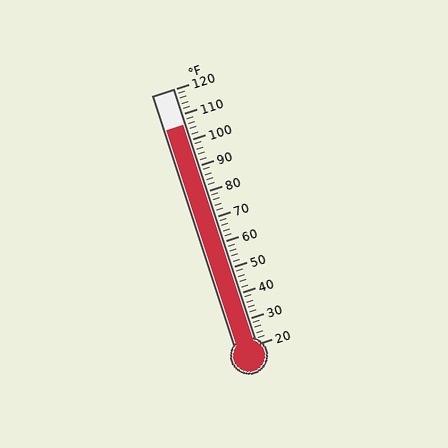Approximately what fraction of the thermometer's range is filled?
The thermometer is filled to approximately 85% of its range.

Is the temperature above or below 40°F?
The temperature is above 40°F.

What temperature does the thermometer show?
The thermometer shows approximately 106°F.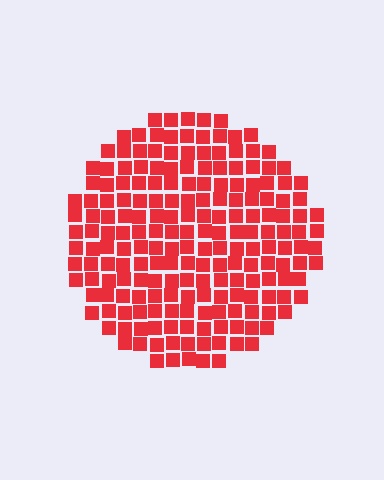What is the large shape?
The large shape is a circle.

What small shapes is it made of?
It is made of small squares.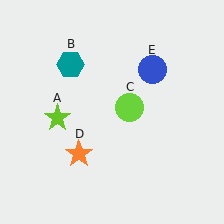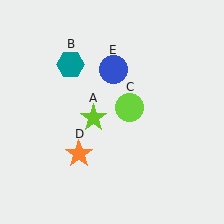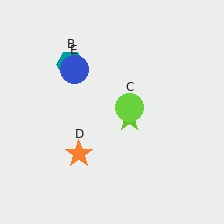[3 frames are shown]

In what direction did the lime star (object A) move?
The lime star (object A) moved right.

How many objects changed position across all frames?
2 objects changed position: lime star (object A), blue circle (object E).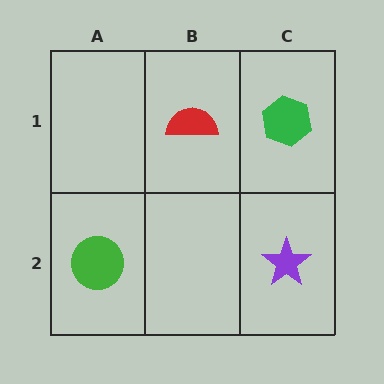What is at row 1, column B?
A red semicircle.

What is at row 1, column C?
A green hexagon.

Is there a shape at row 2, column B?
No, that cell is empty.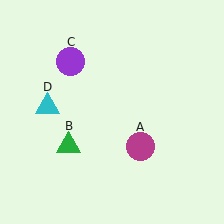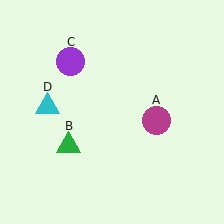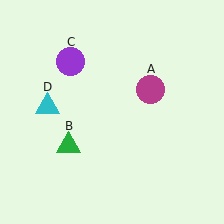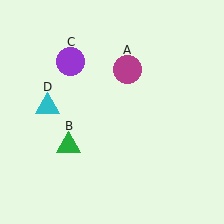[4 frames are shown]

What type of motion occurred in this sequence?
The magenta circle (object A) rotated counterclockwise around the center of the scene.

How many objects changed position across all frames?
1 object changed position: magenta circle (object A).